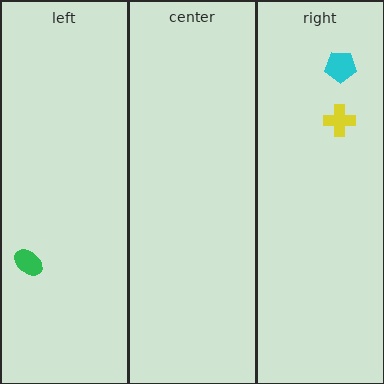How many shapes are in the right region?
2.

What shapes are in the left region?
The green ellipse.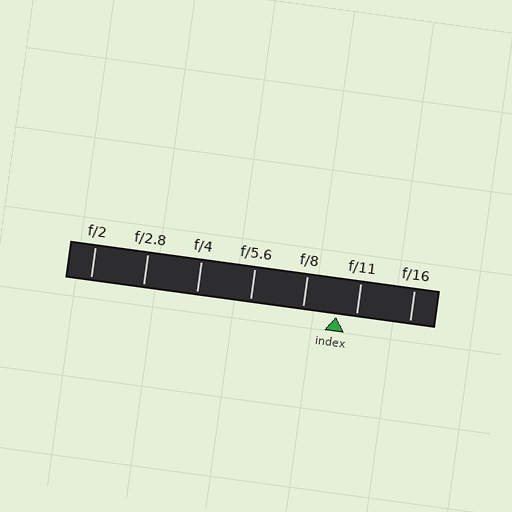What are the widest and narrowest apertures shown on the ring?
The widest aperture shown is f/2 and the narrowest is f/16.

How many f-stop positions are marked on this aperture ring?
There are 7 f-stop positions marked.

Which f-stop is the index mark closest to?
The index mark is closest to f/11.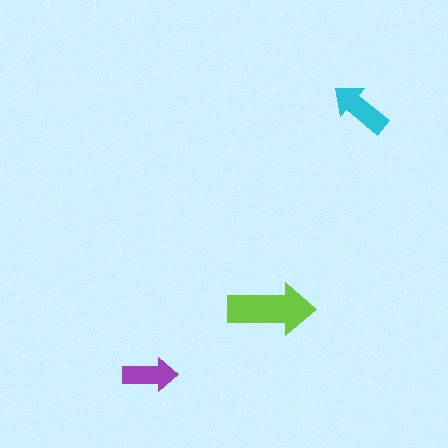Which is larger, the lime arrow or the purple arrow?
The lime one.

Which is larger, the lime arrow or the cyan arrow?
The lime one.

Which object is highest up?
The cyan arrow is topmost.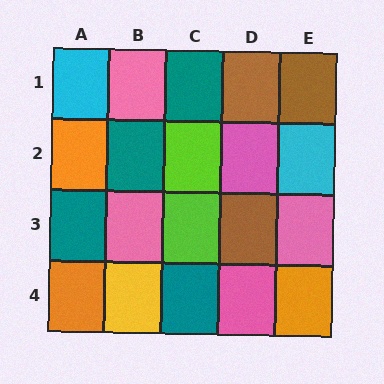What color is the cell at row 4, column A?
Orange.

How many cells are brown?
3 cells are brown.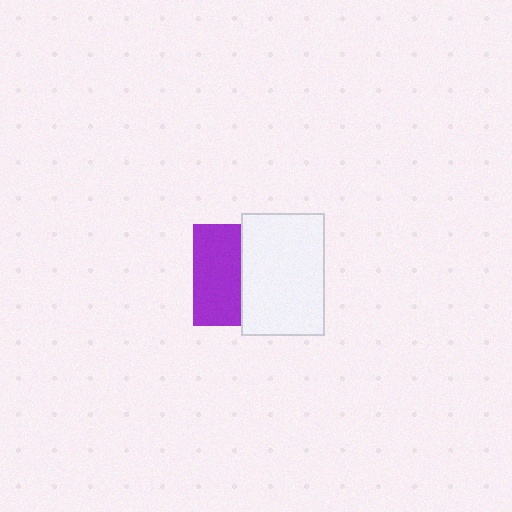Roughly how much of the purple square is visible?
About half of it is visible (roughly 47%).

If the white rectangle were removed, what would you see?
You would see the complete purple square.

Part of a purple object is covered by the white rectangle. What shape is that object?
It is a square.